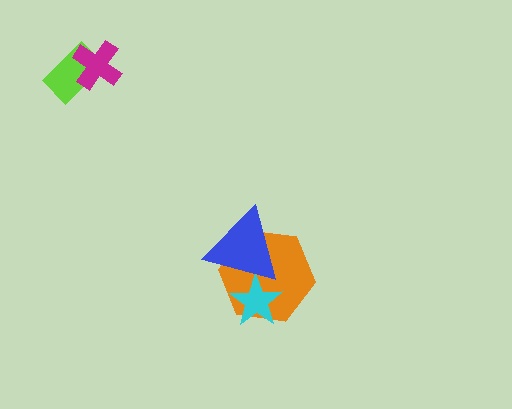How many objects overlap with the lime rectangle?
1 object overlaps with the lime rectangle.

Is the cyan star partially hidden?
Yes, it is partially covered by another shape.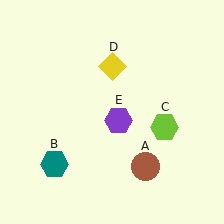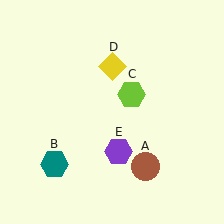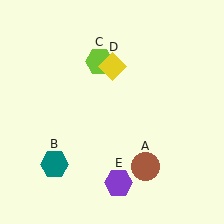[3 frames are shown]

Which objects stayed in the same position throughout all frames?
Brown circle (object A) and teal hexagon (object B) and yellow diamond (object D) remained stationary.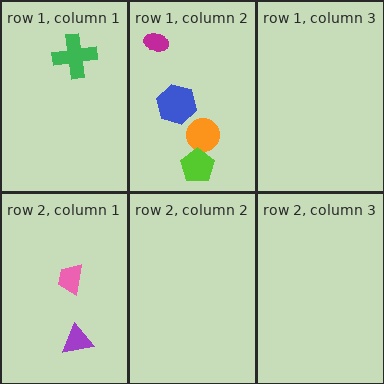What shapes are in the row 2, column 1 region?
The pink trapezoid, the purple triangle.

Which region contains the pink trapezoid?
The row 2, column 1 region.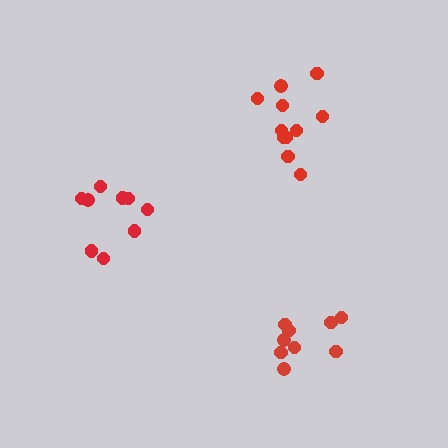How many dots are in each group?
Group 1: 9 dots, Group 2: 9 dots, Group 3: 11 dots (29 total).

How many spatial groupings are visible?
There are 3 spatial groupings.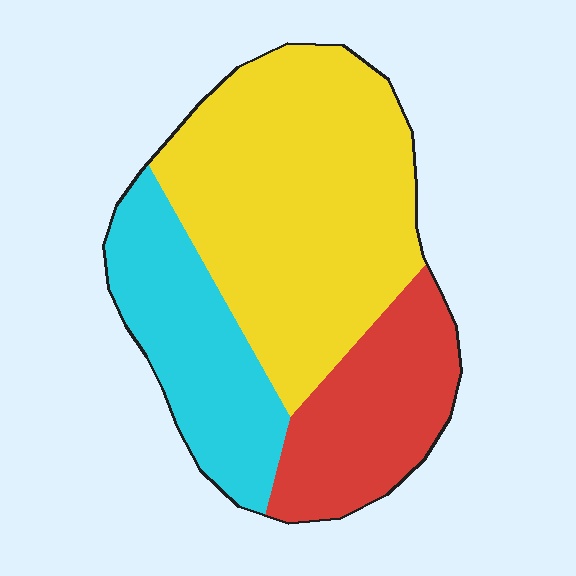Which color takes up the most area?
Yellow, at roughly 50%.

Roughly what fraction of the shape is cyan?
Cyan covers about 25% of the shape.